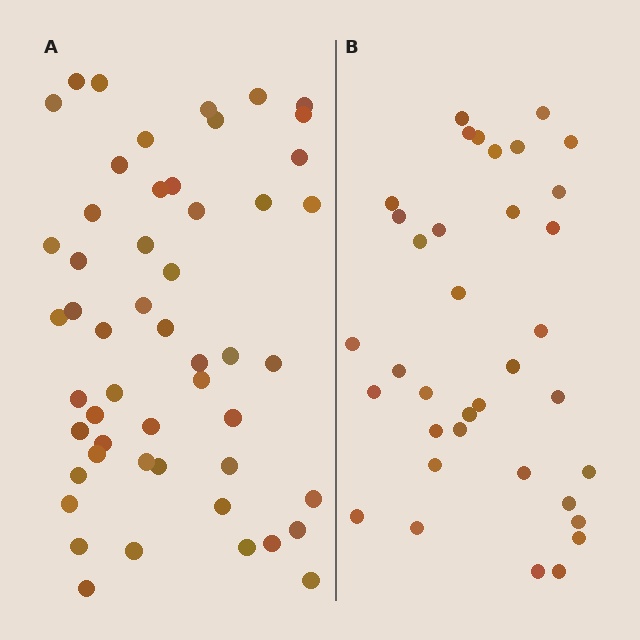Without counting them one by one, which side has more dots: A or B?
Region A (the left region) has more dots.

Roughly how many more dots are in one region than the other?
Region A has approximately 15 more dots than region B.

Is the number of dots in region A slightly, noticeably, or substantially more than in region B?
Region A has noticeably more, but not dramatically so. The ratio is roughly 1.4 to 1.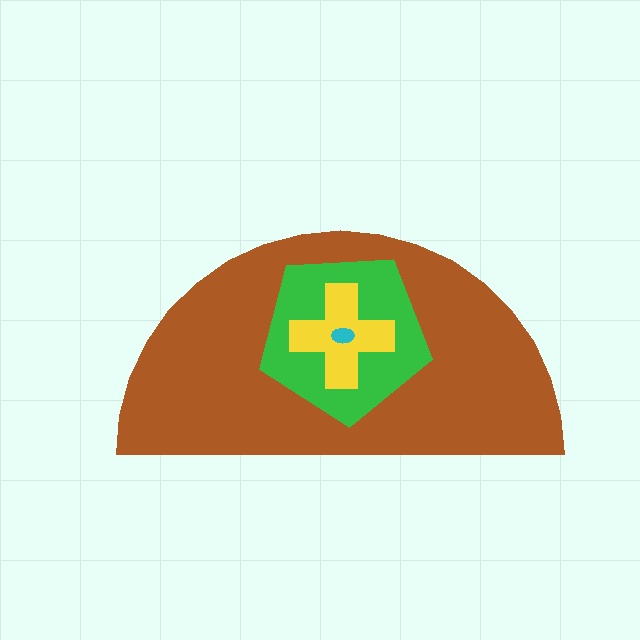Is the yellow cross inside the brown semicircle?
Yes.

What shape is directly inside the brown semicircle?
The green pentagon.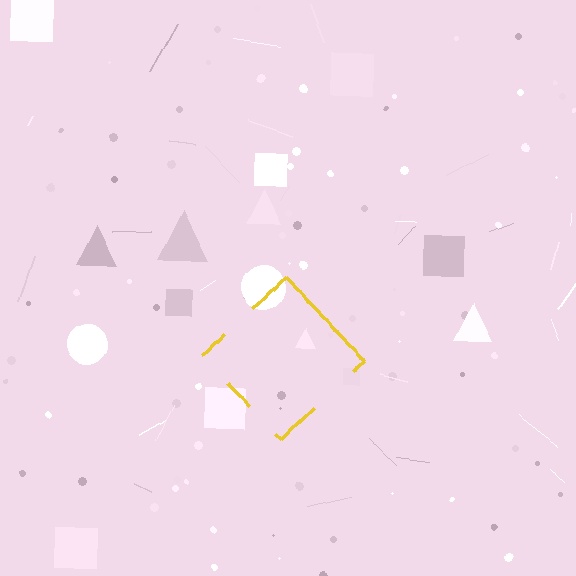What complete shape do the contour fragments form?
The contour fragments form a diamond.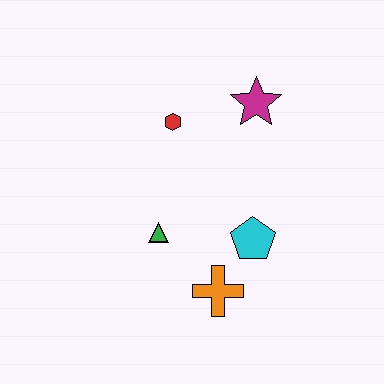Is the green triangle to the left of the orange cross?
Yes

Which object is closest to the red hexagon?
The magenta star is closest to the red hexagon.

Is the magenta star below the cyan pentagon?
No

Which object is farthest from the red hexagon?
The orange cross is farthest from the red hexagon.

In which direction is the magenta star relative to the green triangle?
The magenta star is above the green triangle.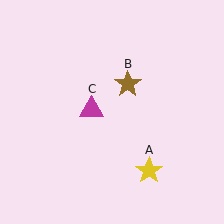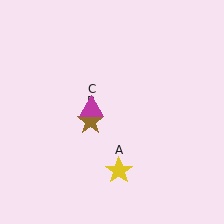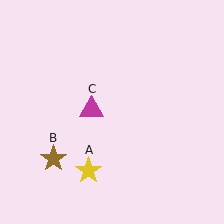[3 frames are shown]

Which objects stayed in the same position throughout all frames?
Magenta triangle (object C) remained stationary.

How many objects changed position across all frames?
2 objects changed position: yellow star (object A), brown star (object B).